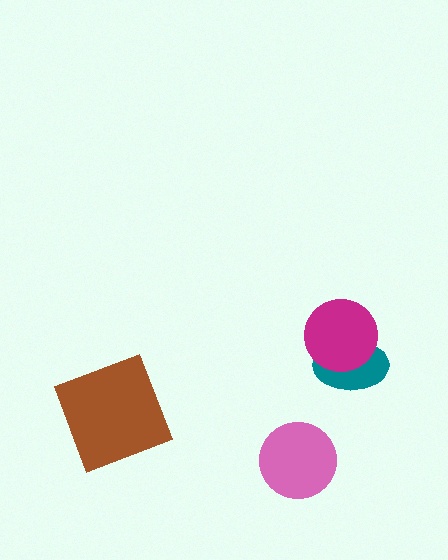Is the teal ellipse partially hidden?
Yes, it is partially covered by another shape.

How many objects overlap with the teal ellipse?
1 object overlaps with the teal ellipse.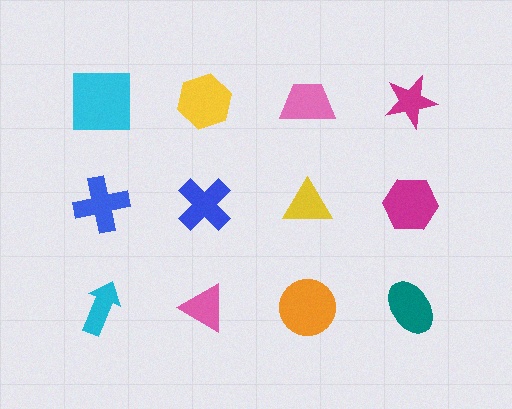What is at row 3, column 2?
A pink triangle.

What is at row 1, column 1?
A cyan square.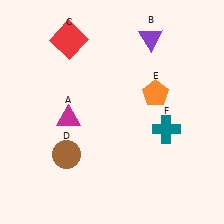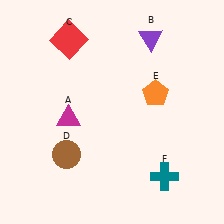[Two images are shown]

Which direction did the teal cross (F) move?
The teal cross (F) moved down.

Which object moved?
The teal cross (F) moved down.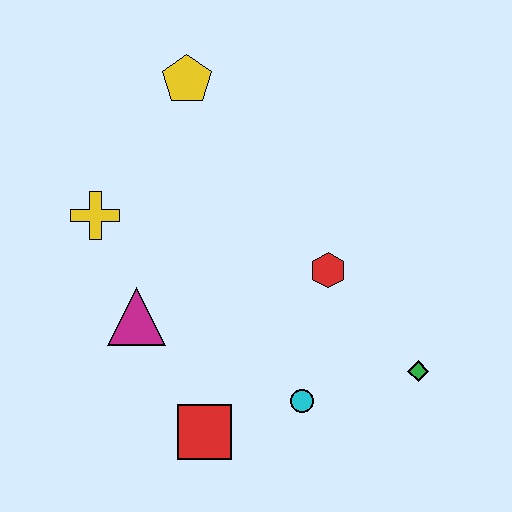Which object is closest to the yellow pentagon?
The yellow cross is closest to the yellow pentagon.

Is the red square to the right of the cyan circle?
No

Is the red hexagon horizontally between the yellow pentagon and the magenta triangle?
No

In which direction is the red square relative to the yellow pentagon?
The red square is below the yellow pentagon.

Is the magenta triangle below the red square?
No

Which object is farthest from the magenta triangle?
The green diamond is farthest from the magenta triangle.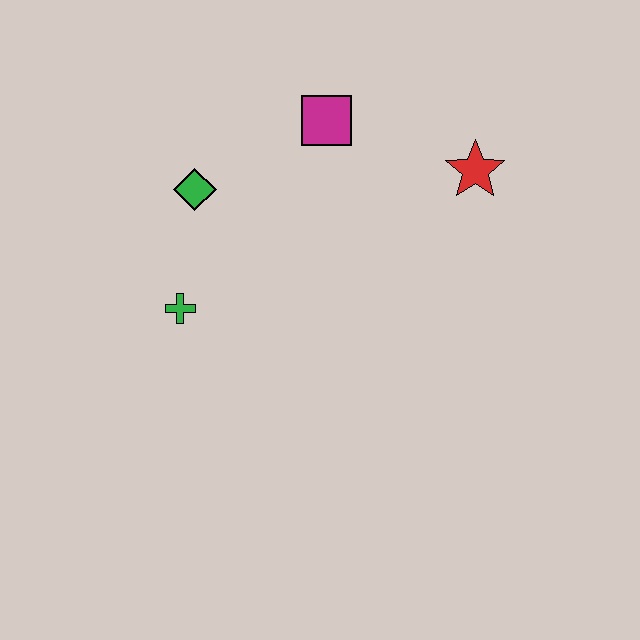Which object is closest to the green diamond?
The green cross is closest to the green diamond.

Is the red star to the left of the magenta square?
No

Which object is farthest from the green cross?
The red star is farthest from the green cross.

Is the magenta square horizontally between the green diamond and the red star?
Yes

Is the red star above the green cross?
Yes